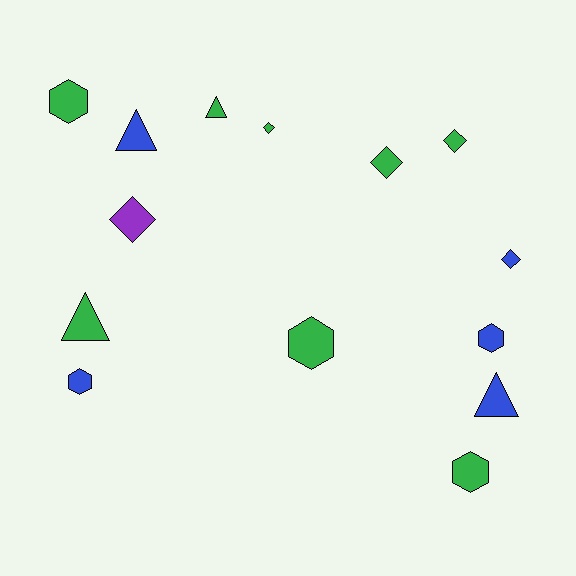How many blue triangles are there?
There are 2 blue triangles.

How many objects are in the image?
There are 14 objects.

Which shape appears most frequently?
Hexagon, with 5 objects.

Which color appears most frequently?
Green, with 8 objects.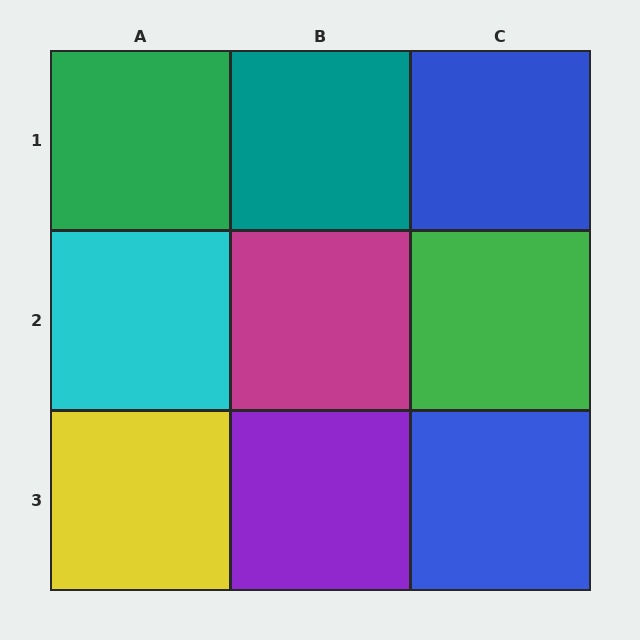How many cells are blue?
2 cells are blue.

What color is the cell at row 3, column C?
Blue.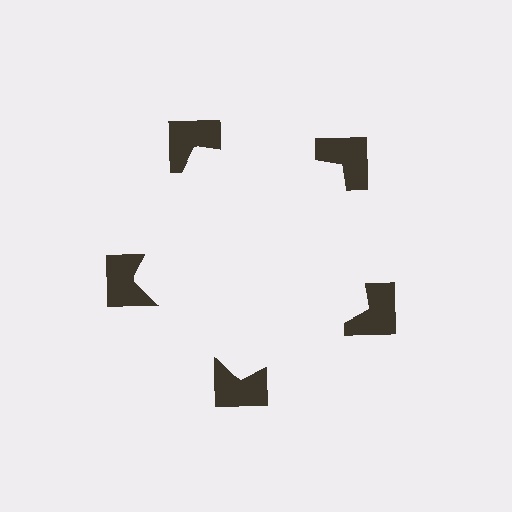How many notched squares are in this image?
There are 5 — one at each vertex of the illusory pentagon.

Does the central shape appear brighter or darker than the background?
It typically appears slightly brighter than the background, even though no actual brightness change is drawn.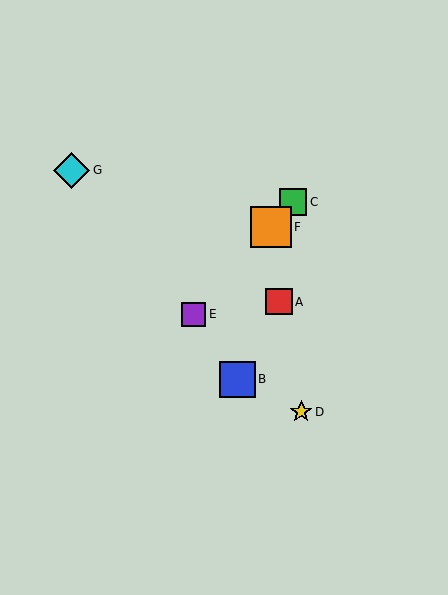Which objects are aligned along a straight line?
Objects C, E, F are aligned along a straight line.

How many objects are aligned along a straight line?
3 objects (C, E, F) are aligned along a straight line.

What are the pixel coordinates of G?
Object G is at (71, 170).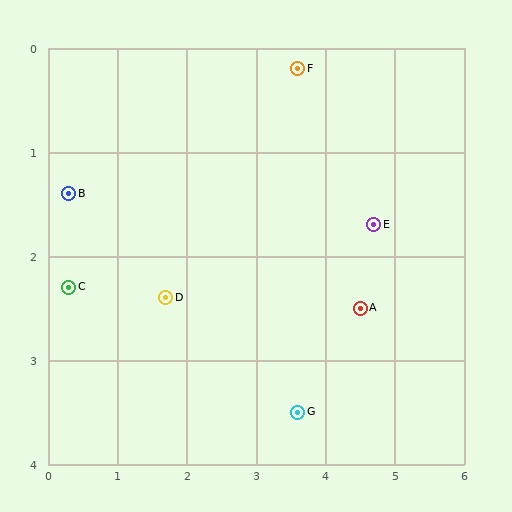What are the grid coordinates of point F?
Point F is at approximately (3.6, 0.2).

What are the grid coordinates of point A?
Point A is at approximately (4.5, 2.5).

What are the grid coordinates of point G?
Point G is at approximately (3.6, 3.5).